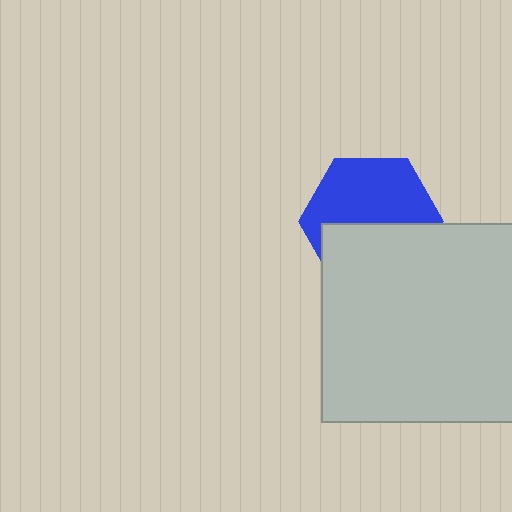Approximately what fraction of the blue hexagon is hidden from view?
Roughly 45% of the blue hexagon is hidden behind the light gray rectangle.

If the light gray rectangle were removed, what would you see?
You would see the complete blue hexagon.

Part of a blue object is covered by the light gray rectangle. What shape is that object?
It is a hexagon.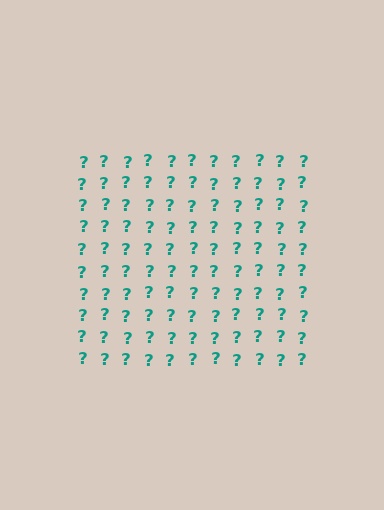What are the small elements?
The small elements are question marks.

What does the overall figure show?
The overall figure shows a square.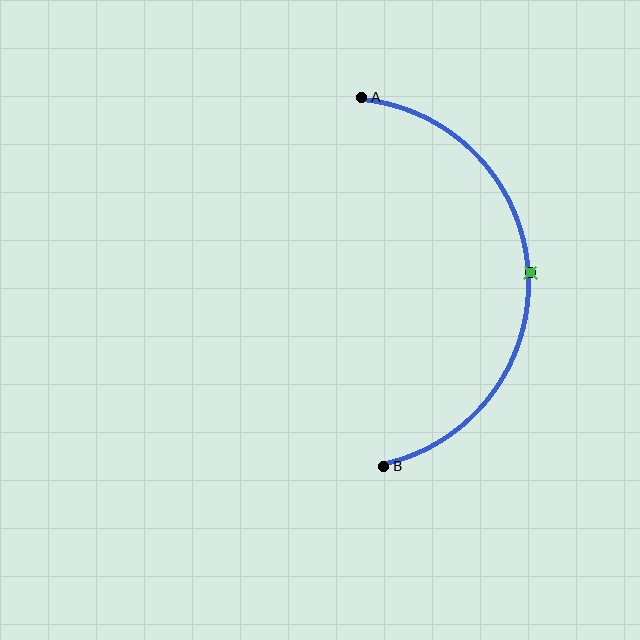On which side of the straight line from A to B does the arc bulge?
The arc bulges to the right of the straight line connecting A and B.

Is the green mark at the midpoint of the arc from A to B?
Yes. The green mark lies on the arc at equal arc-length from both A and B — it is the arc midpoint.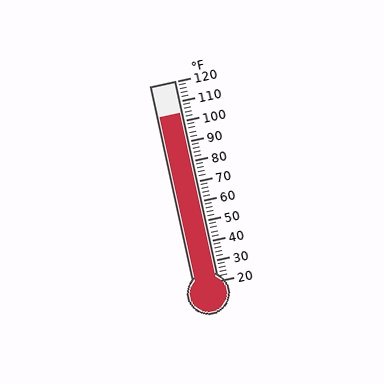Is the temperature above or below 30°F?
The temperature is above 30°F.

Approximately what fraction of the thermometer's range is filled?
The thermometer is filled to approximately 85% of its range.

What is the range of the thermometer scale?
The thermometer scale ranges from 20°F to 120°F.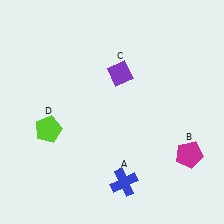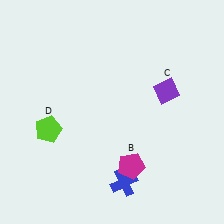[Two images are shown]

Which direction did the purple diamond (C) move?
The purple diamond (C) moved right.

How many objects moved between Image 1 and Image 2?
2 objects moved between the two images.